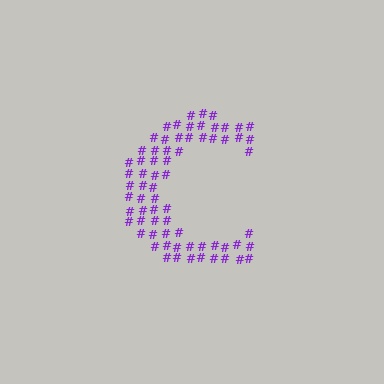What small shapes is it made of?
It is made of small hash symbols.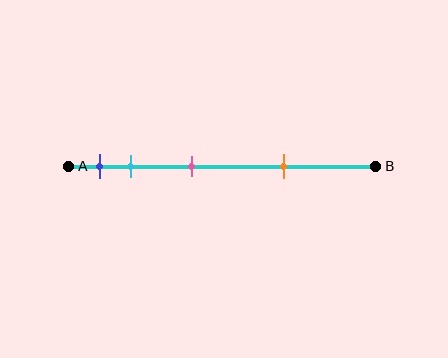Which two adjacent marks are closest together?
The blue and cyan marks are the closest adjacent pair.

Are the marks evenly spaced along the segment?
No, the marks are not evenly spaced.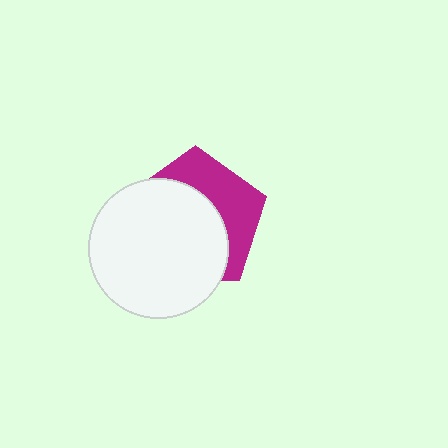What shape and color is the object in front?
The object in front is a white circle.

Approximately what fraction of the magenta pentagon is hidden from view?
Roughly 62% of the magenta pentagon is hidden behind the white circle.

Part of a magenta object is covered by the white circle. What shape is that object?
It is a pentagon.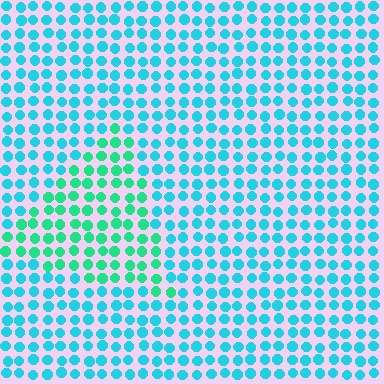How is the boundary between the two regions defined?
The boundary is defined purely by a slight shift in hue (about 33 degrees). Spacing, size, and orientation are identical on both sides.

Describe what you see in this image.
The image is filled with small cyan elements in a uniform arrangement. A triangle-shaped region is visible where the elements are tinted to a slightly different hue, forming a subtle color boundary.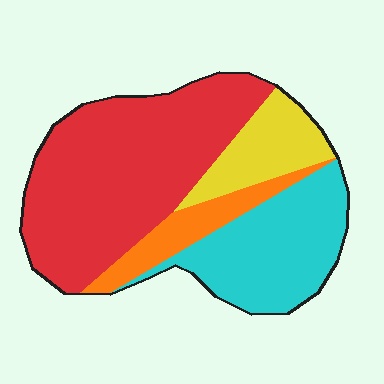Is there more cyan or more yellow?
Cyan.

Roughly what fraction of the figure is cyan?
Cyan covers around 25% of the figure.